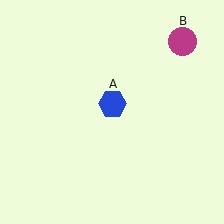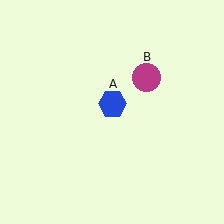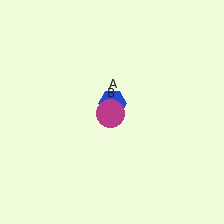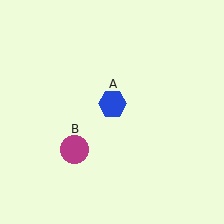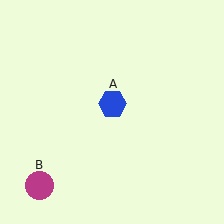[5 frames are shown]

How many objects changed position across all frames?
1 object changed position: magenta circle (object B).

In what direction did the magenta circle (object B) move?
The magenta circle (object B) moved down and to the left.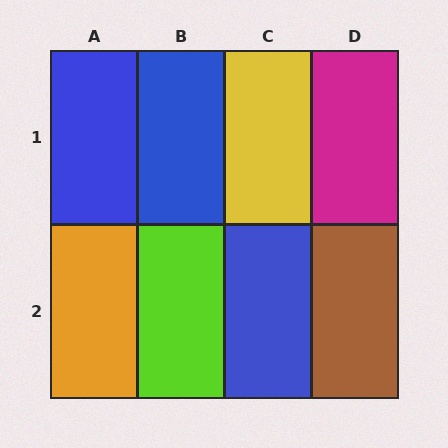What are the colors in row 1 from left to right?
Blue, blue, yellow, magenta.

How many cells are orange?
1 cell is orange.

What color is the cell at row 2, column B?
Lime.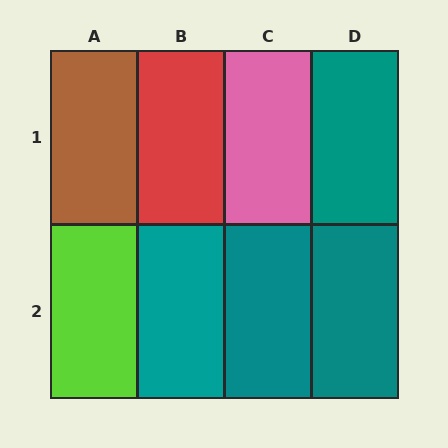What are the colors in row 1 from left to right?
Brown, red, pink, teal.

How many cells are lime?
1 cell is lime.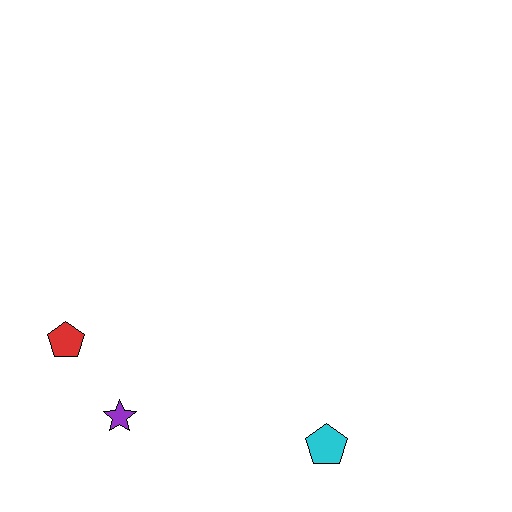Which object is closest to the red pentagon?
The purple star is closest to the red pentagon.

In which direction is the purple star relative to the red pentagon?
The purple star is below the red pentagon.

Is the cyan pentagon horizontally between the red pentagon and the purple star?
No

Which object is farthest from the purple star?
The cyan pentagon is farthest from the purple star.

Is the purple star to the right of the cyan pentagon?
No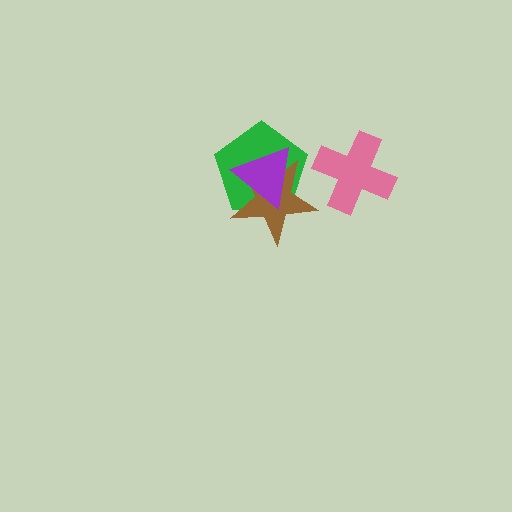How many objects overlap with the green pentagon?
2 objects overlap with the green pentagon.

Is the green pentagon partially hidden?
Yes, it is partially covered by another shape.